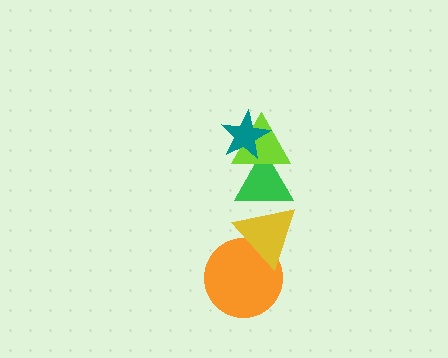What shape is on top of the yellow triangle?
The green triangle is on top of the yellow triangle.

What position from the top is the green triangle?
The green triangle is 3rd from the top.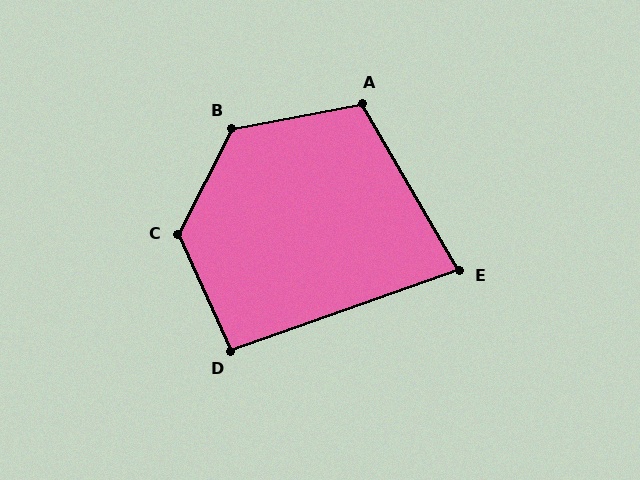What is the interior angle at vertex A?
Approximately 110 degrees (obtuse).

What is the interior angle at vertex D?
Approximately 95 degrees (obtuse).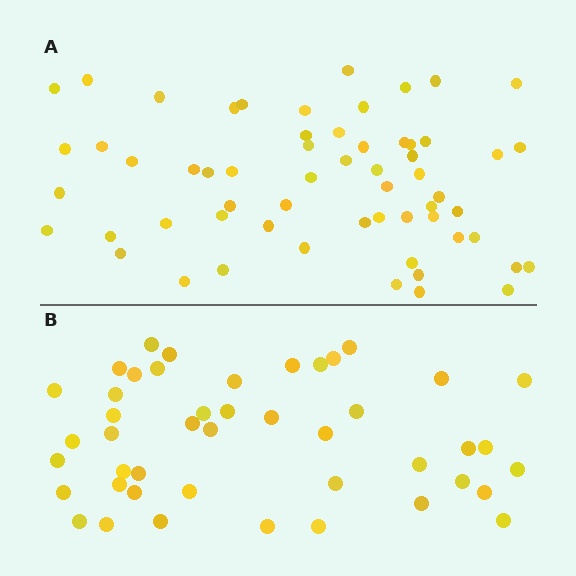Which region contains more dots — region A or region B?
Region A (the top region) has more dots.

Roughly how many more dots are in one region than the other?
Region A has approximately 15 more dots than region B.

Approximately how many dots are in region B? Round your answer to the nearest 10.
About 40 dots. (The exact count is 45, which rounds to 40.)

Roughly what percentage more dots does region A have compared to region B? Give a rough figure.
About 35% more.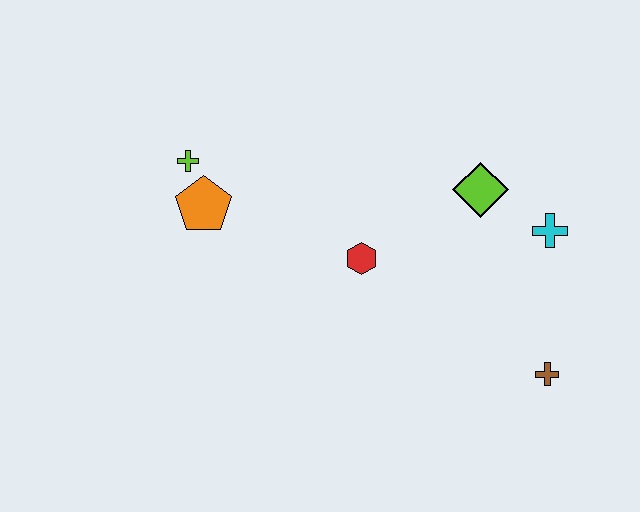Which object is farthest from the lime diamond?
The lime cross is farthest from the lime diamond.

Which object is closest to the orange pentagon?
The lime cross is closest to the orange pentagon.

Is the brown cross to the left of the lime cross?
No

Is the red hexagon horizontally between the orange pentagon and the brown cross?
Yes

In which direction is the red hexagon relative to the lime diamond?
The red hexagon is to the left of the lime diamond.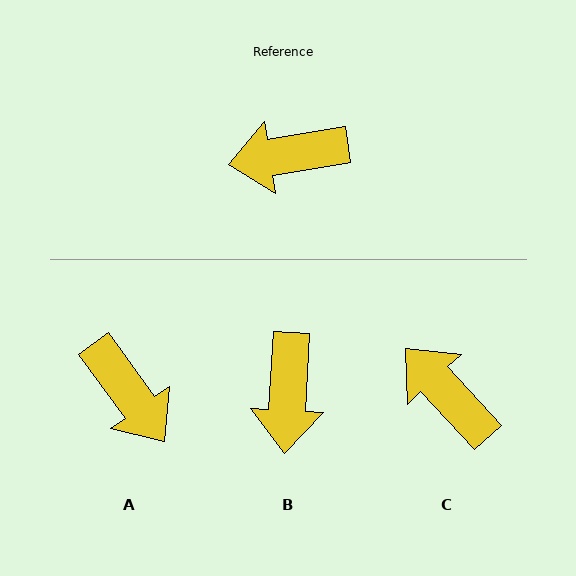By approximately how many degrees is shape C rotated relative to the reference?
Approximately 57 degrees clockwise.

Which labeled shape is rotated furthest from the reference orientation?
A, about 117 degrees away.